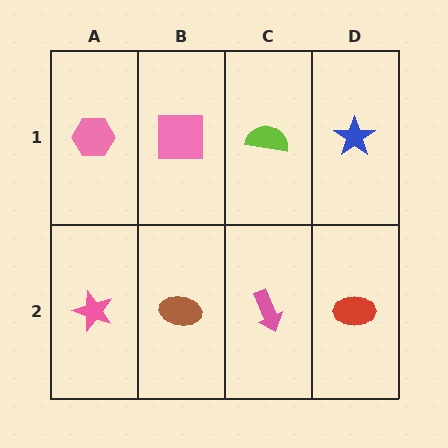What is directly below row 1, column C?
A pink arrow.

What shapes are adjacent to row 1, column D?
A red ellipse (row 2, column D), a lime semicircle (row 1, column C).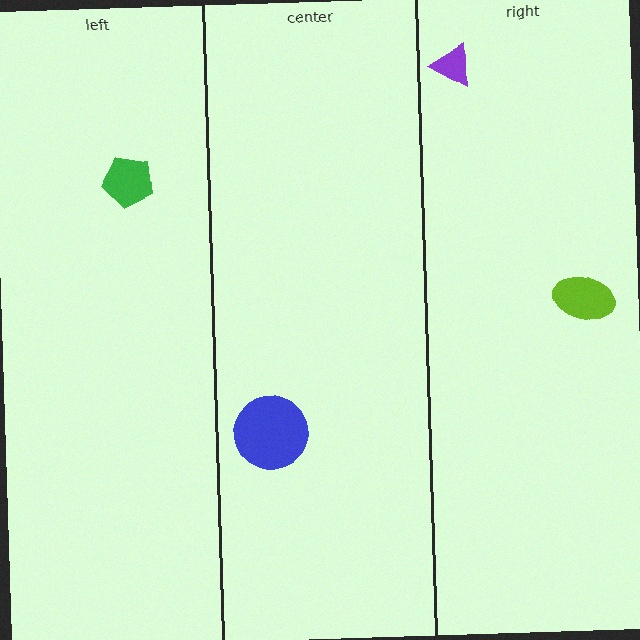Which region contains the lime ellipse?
The right region.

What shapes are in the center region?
The blue circle.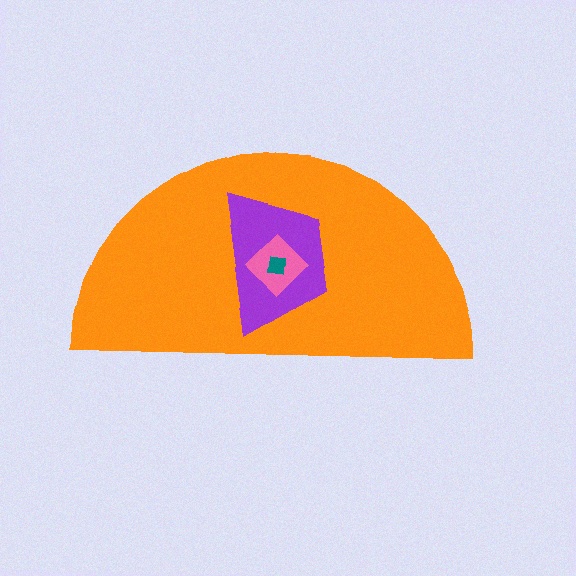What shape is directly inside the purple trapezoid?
The pink diamond.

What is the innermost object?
The teal square.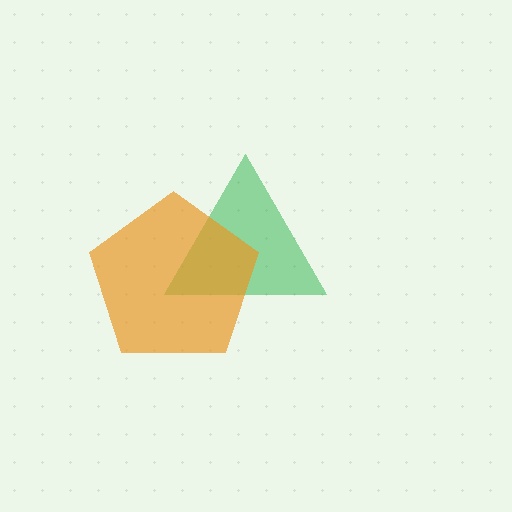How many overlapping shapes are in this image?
There are 2 overlapping shapes in the image.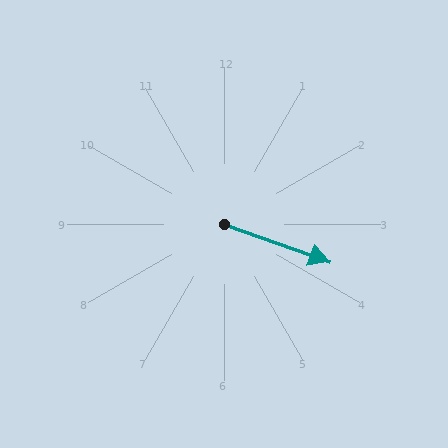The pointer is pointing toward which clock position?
Roughly 4 o'clock.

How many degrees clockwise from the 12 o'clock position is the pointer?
Approximately 110 degrees.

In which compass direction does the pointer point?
East.